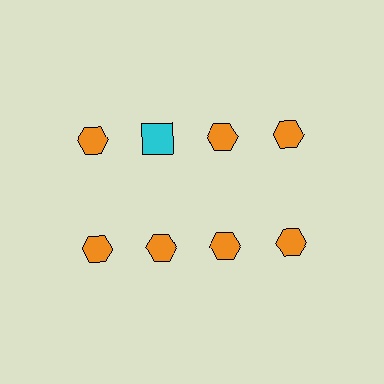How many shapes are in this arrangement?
There are 8 shapes arranged in a grid pattern.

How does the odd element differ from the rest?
It differs in both color (cyan instead of orange) and shape (square instead of hexagon).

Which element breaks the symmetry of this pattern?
The cyan square in the top row, second from left column breaks the symmetry. All other shapes are orange hexagons.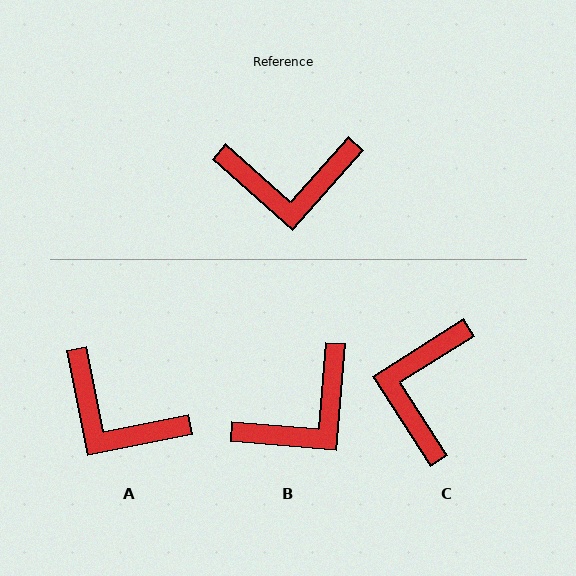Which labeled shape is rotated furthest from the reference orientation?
C, about 106 degrees away.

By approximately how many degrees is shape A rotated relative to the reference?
Approximately 37 degrees clockwise.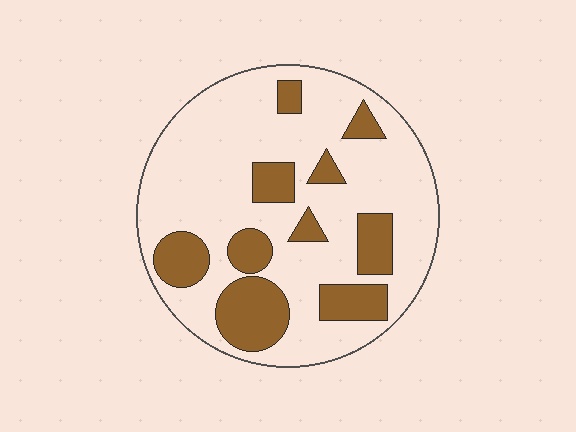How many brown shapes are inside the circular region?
10.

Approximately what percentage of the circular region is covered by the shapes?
Approximately 25%.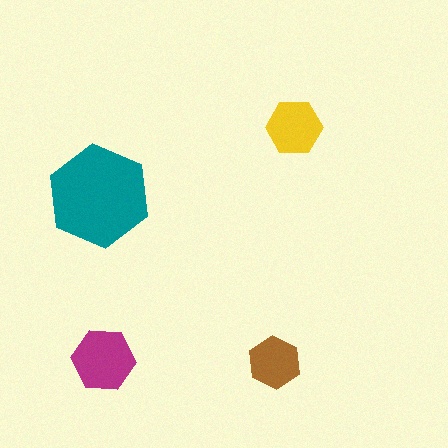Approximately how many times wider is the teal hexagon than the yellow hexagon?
About 2 times wider.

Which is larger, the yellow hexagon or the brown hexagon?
The yellow one.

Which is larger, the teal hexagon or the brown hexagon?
The teal one.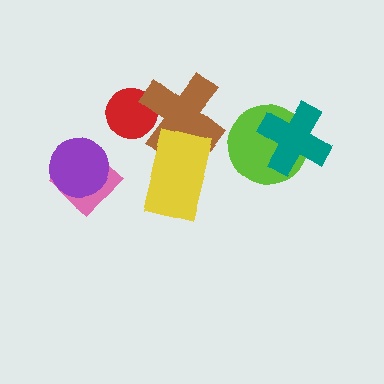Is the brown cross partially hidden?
Yes, it is partially covered by another shape.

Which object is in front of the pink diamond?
The purple circle is in front of the pink diamond.